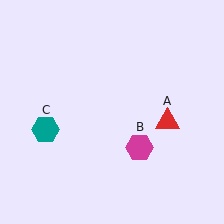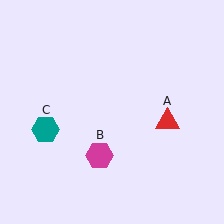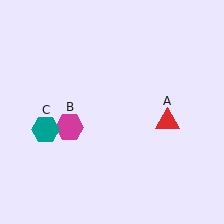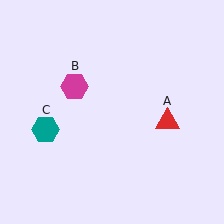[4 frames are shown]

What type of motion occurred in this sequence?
The magenta hexagon (object B) rotated clockwise around the center of the scene.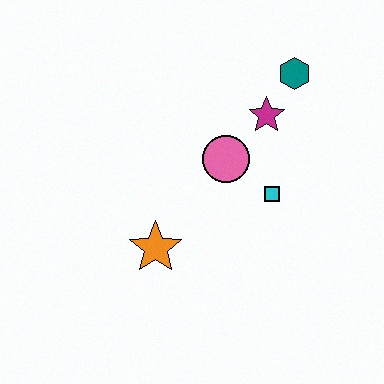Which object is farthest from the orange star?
The teal hexagon is farthest from the orange star.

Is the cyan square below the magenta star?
Yes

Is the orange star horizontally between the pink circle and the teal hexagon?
No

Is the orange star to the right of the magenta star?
No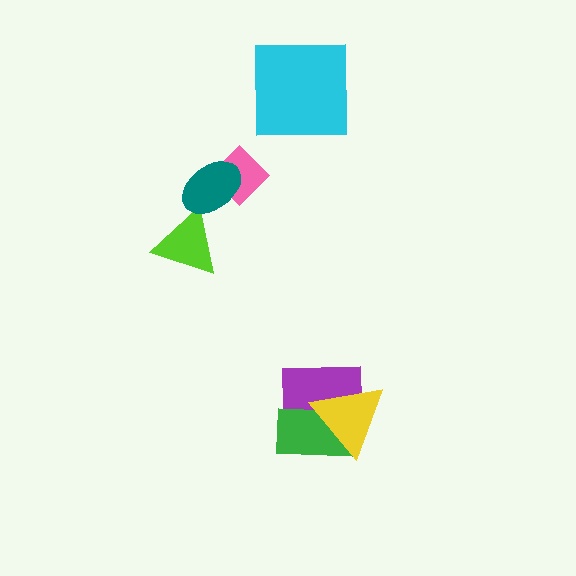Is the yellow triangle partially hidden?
No, no other shape covers it.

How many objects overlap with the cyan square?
0 objects overlap with the cyan square.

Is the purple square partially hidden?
Yes, it is partially covered by another shape.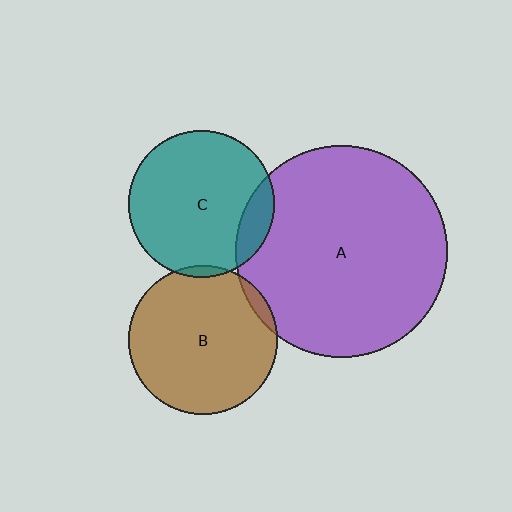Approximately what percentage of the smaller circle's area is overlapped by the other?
Approximately 5%.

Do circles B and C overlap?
Yes.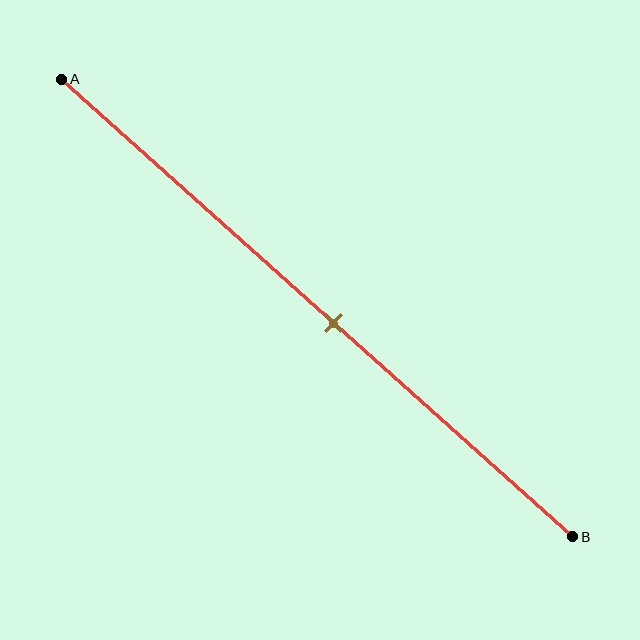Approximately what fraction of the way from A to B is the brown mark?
The brown mark is approximately 55% of the way from A to B.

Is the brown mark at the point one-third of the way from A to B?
No, the mark is at about 55% from A, not at the 33% one-third point.